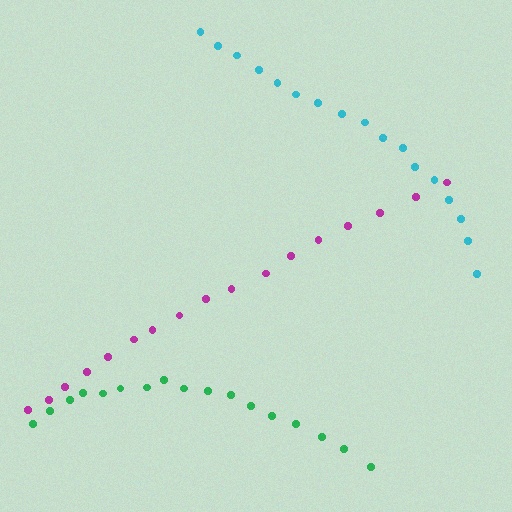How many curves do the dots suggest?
There are 3 distinct paths.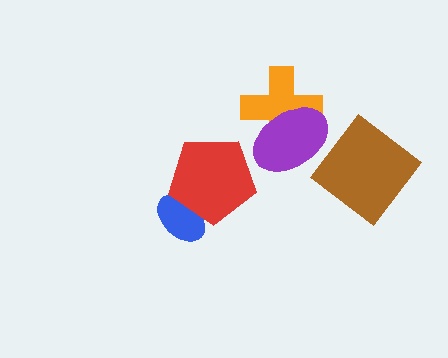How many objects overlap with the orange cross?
1 object overlaps with the orange cross.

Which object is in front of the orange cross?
The purple ellipse is in front of the orange cross.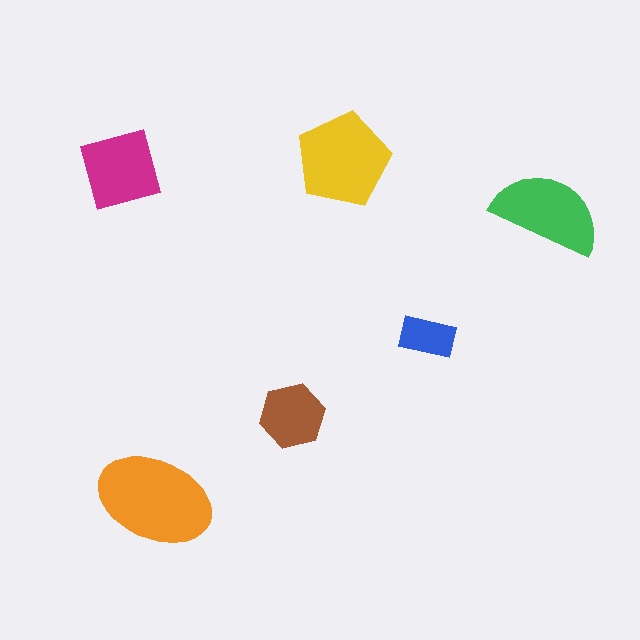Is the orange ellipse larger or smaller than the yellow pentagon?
Larger.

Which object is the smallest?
The blue rectangle.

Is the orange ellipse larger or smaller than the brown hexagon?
Larger.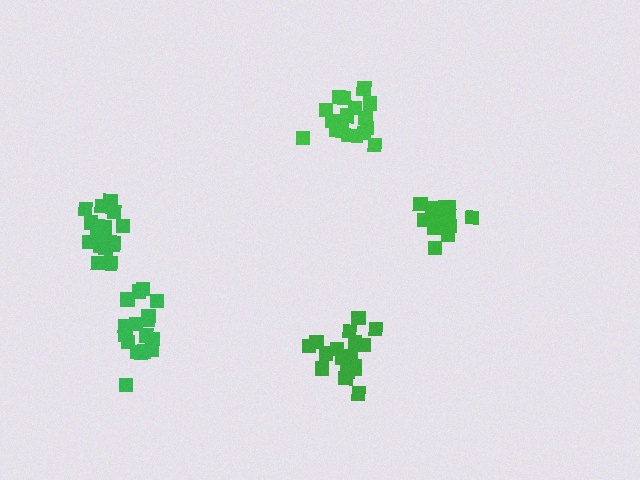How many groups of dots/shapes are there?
There are 5 groups.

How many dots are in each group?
Group 1: 17 dots, Group 2: 18 dots, Group 3: 17 dots, Group 4: 19 dots, Group 5: 17 dots (88 total).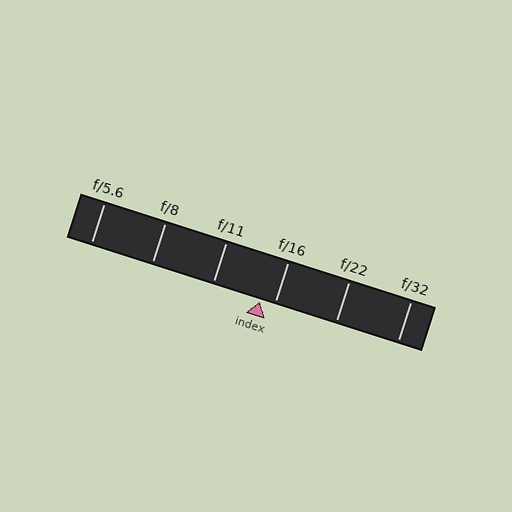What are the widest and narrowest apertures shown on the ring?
The widest aperture shown is f/5.6 and the narrowest is f/32.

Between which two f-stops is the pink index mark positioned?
The index mark is between f/11 and f/16.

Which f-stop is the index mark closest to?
The index mark is closest to f/16.